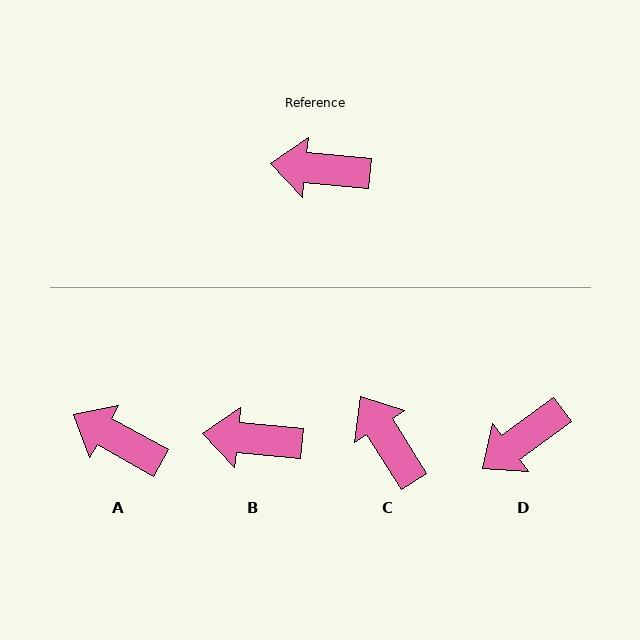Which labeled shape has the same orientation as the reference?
B.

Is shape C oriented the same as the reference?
No, it is off by about 52 degrees.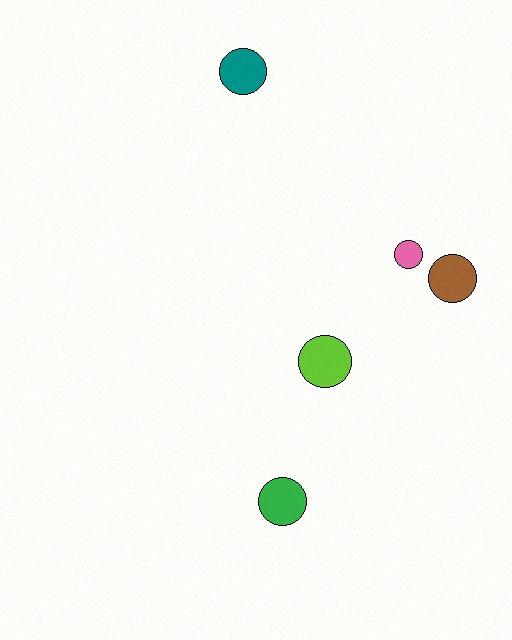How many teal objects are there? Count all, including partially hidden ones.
There is 1 teal object.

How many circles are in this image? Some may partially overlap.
There are 5 circles.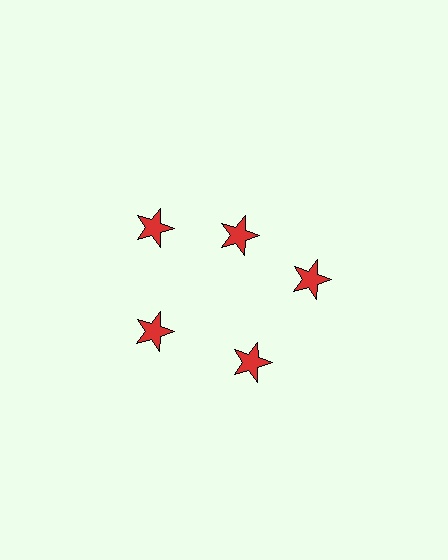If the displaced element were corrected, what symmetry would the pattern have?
It would have 5-fold rotational symmetry — the pattern would map onto itself every 72 degrees.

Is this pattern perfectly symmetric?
No. The 5 red stars are arranged in a ring, but one element near the 1 o'clock position is pulled inward toward the center, breaking the 5-fold rotational symmetry.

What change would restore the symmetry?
The symmetry would be restored by moving it outward, back onto the ring so that all 5 stars sit at equal angles and equal distance from the center.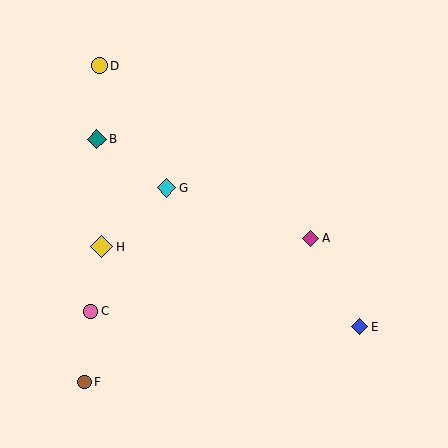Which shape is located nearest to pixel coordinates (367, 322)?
The blue diamond (labeled E) at (360, 327) is nearest to that location.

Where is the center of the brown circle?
The center of the brown circle is at (84, 382).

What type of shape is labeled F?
Shape F is a brown circle.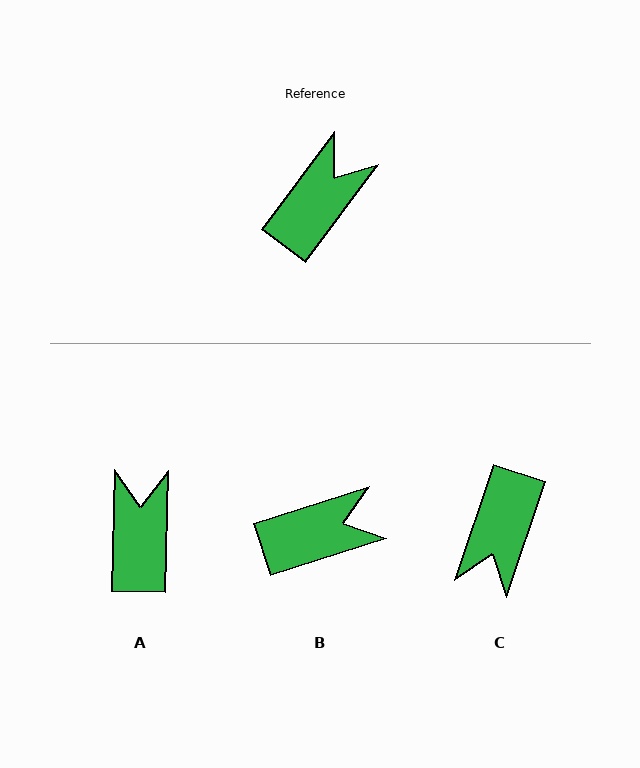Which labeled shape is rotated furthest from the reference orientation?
C, about 162 degrees away.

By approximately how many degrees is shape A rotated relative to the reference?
Approximately 36 degrees counter-clockwise.